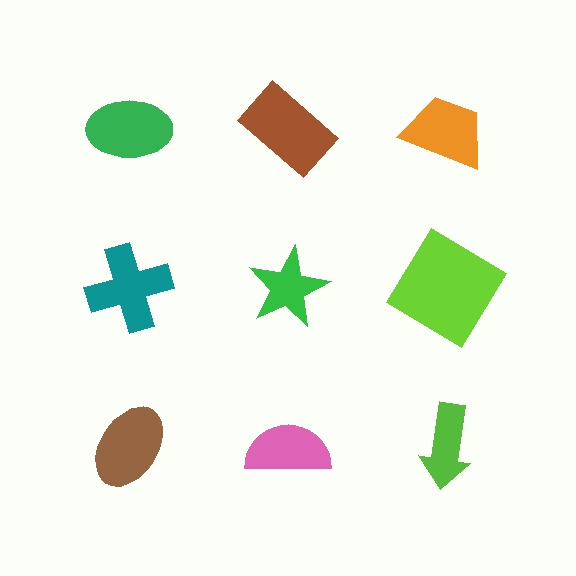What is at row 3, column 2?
A pink semicircle.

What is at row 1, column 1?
A green ellipse.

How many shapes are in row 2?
3 shapes.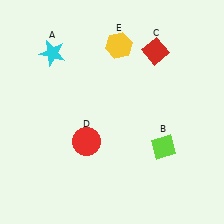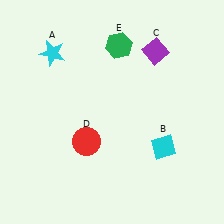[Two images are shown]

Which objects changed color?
B changed from lime to cyan. C changed from red to purple. E changed from yellow to green.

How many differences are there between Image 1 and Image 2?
There are 3 differences between the two images.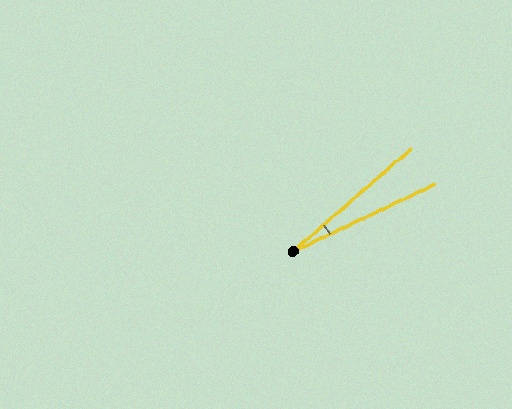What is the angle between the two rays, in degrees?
Approximately 16 degrees.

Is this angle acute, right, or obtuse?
It is acute.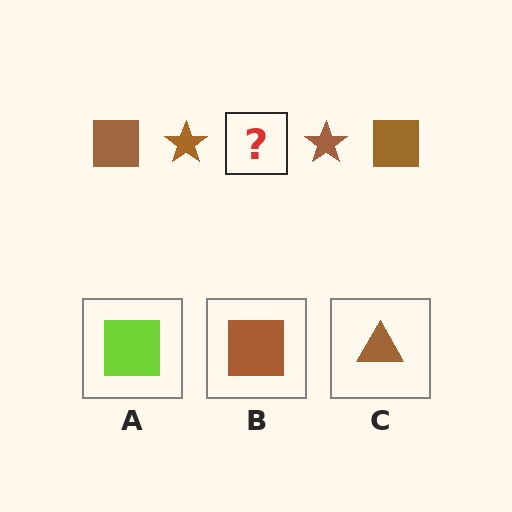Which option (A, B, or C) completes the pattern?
B.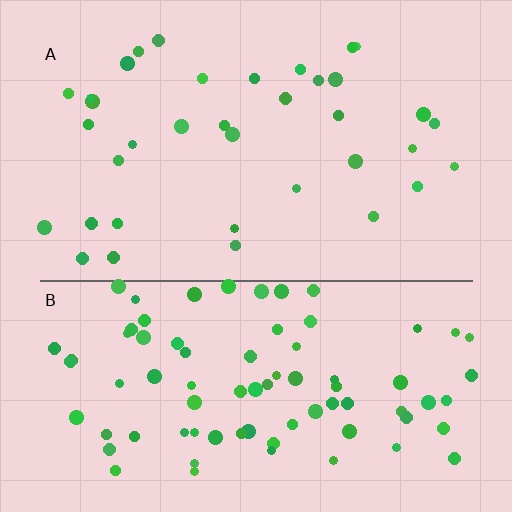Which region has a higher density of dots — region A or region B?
B (the bottom).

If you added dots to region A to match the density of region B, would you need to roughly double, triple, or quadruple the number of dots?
Approximately double.